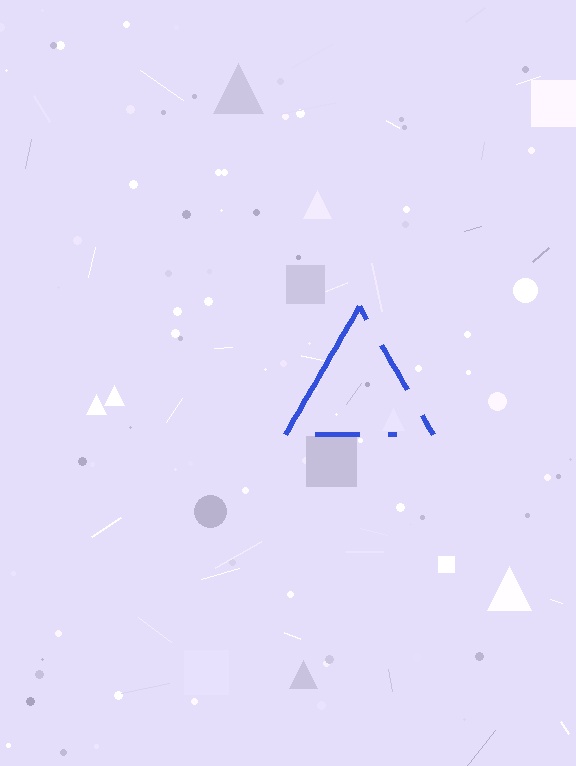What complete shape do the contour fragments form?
The contour fragments form a triangle.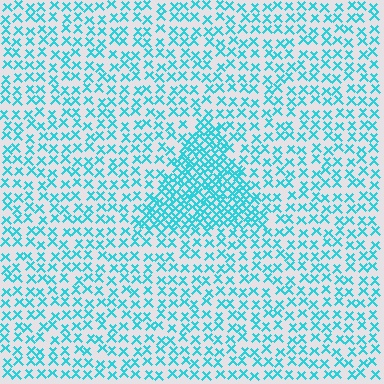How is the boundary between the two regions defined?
The boundary is defined by a change in element density (approximately 2.3x ratio). All elements are the same color, size, and shape.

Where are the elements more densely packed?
The elements are more densely packed inside the triangle boundary.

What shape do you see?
I see a triangle.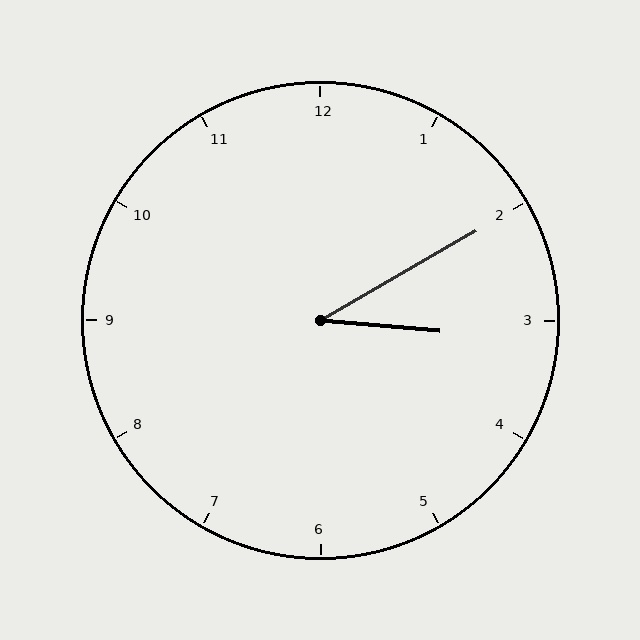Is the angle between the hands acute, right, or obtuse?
It is acute.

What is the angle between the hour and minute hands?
Approximately 35 degrees.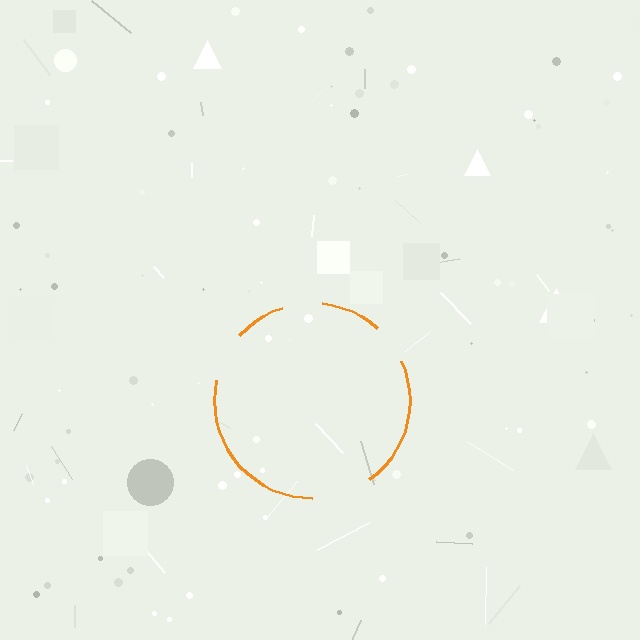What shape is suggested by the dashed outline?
The dashed outline suggests a circle.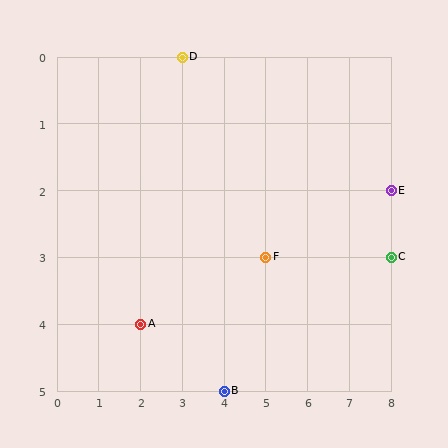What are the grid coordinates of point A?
Point A is at grid coordinates (2, 4).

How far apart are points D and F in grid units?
Points D and F are 2 columns and 3 rows apart (about 3.6 grid units diagonally).